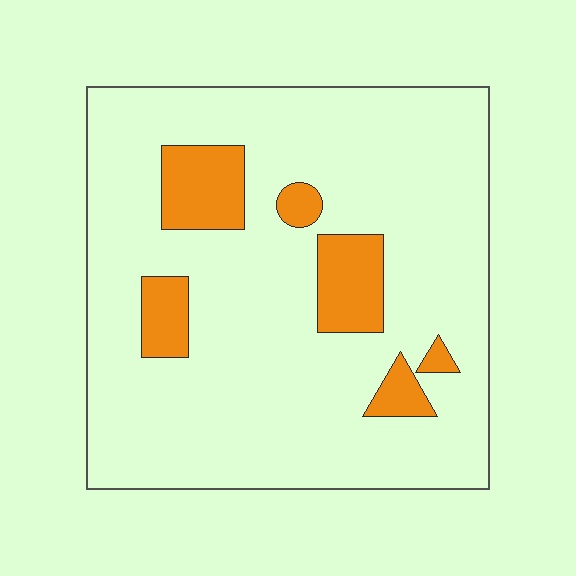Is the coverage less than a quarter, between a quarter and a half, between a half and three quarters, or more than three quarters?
Less than a quarter.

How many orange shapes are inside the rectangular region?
6.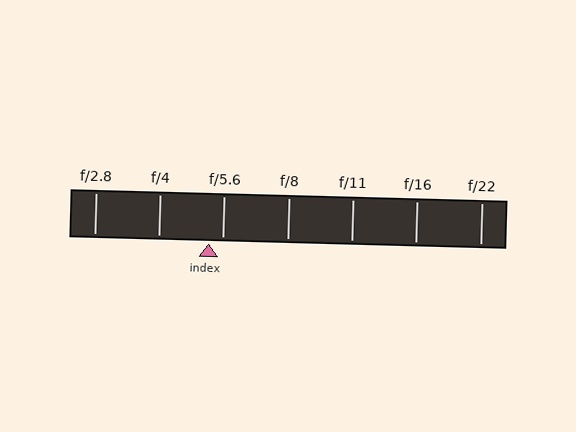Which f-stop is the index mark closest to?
The index mark is closest to f/5.6.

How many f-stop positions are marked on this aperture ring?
There are 7 f-stop positions marked.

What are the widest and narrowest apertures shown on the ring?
The widest aperture shown is f/2.8 and the narrowest is f/22.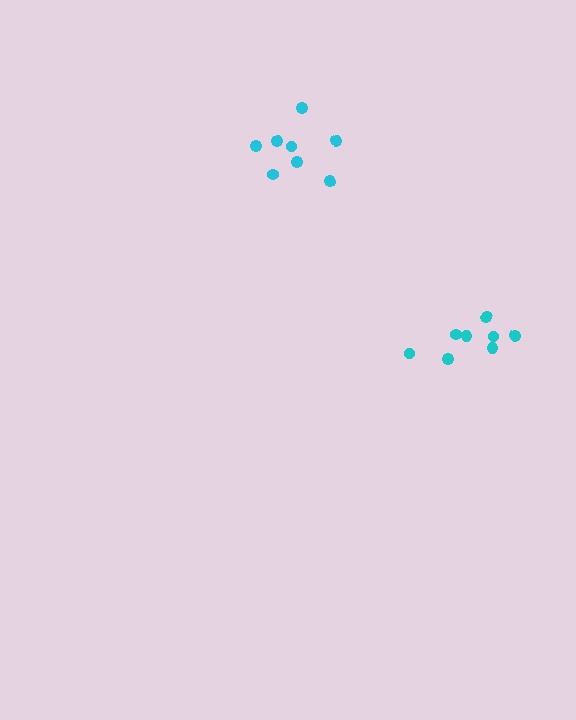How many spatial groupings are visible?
There are 2 spatial groupings.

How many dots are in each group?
Group 1: 8 dots, Group 2: 8 dots (16 total).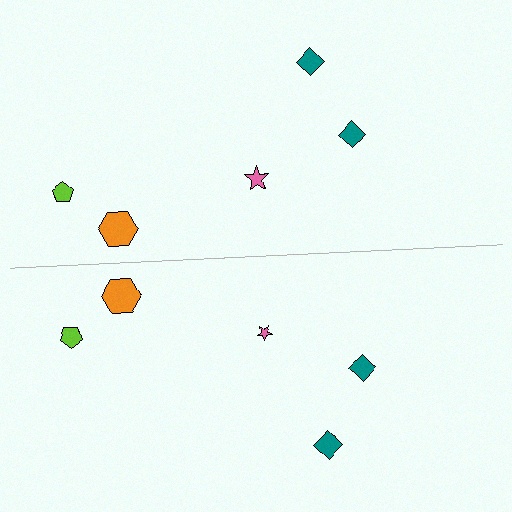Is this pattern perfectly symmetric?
No, the pattern is not perfectly symmetric. The pink star on the bottom side has a different size than its mirror counterpart.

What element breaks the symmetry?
The pink star on the bottom side has a different size than its mirror counterpart.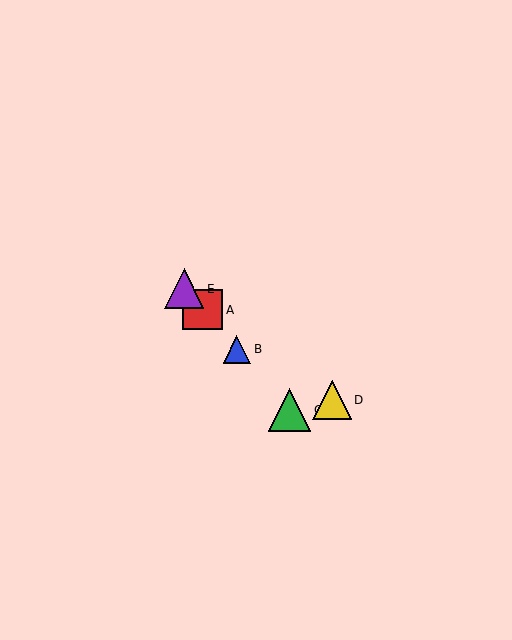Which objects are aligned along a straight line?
Objects A, B, C, E are aligned along a straight line.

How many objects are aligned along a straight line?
4 objects (A, B, C, E) are aligned along a straight line.